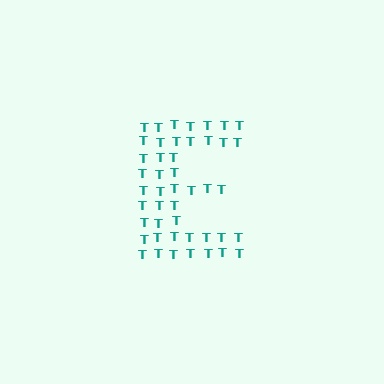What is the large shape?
The large shape is the letter E.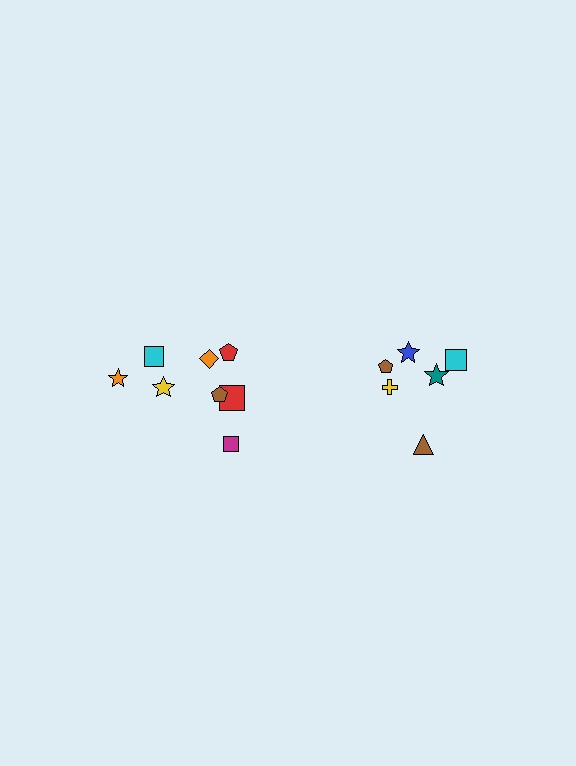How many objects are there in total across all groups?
There are 14 objects.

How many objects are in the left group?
There are 8 objects.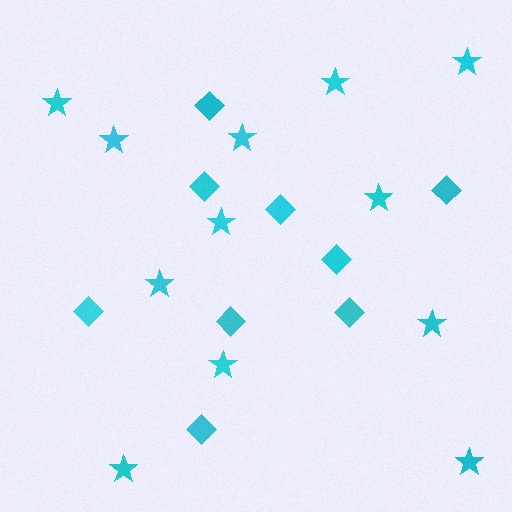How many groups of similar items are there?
There are 2 groups: one group of diamonds (9) and one group of stars (12).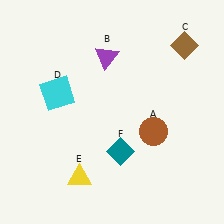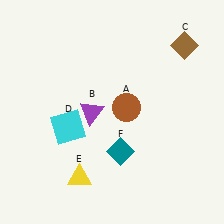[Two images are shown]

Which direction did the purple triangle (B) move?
The purple triangle (B) moved down.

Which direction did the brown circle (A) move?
The brown circle (A) moved left.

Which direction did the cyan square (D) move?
The cyan square (D) moved down.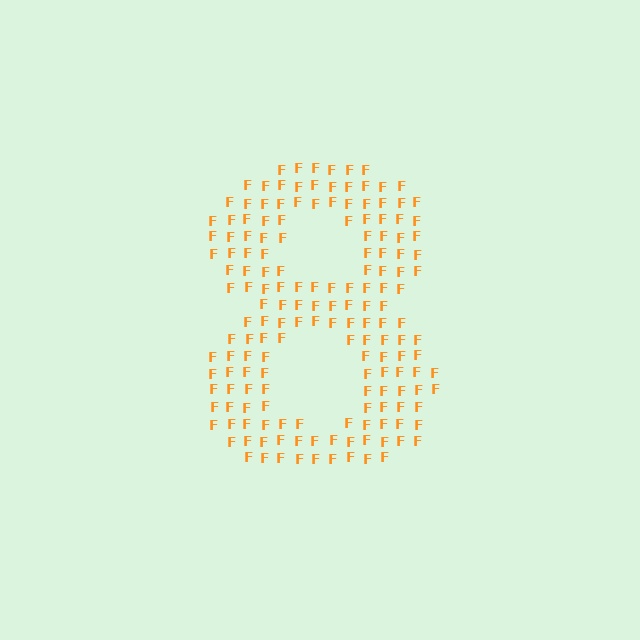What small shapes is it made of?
It is made of small letter F's.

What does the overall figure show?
The overall figure shows the digit 8.